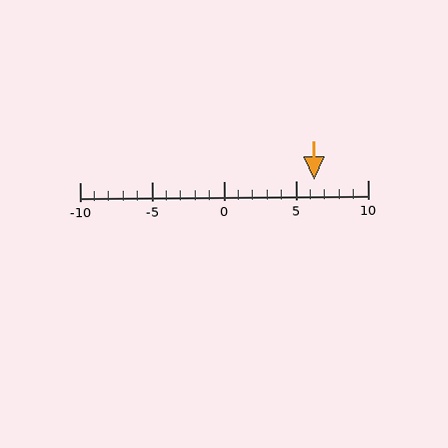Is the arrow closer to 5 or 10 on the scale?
The arrow is closer to 5.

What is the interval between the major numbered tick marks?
The major tick marks are spaced 5 units apart.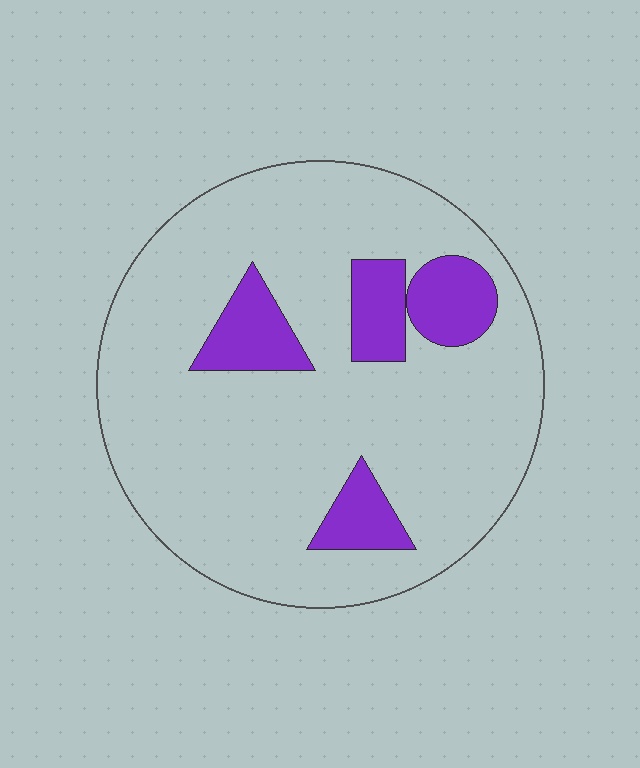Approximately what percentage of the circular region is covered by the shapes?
Approximately 15%.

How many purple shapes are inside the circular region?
4.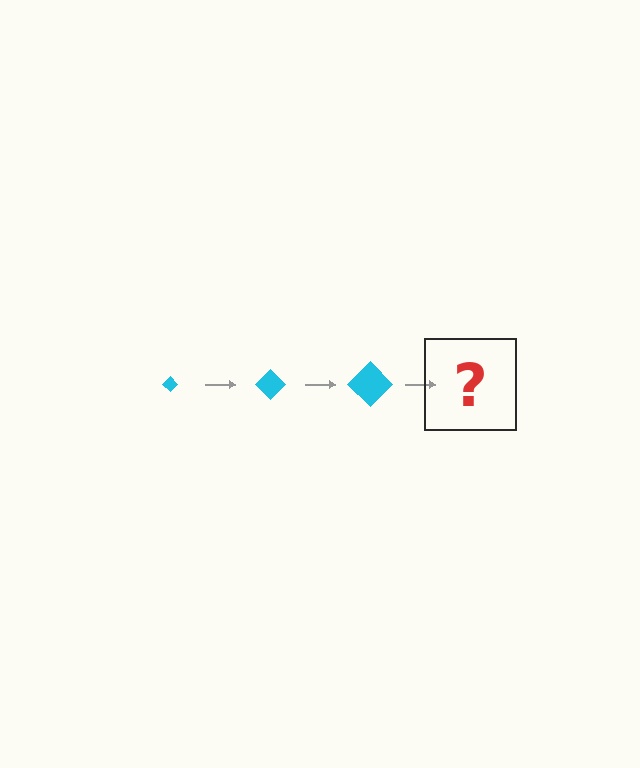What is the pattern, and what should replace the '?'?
The pattern is that the diamond gets progressively larger each step. The '?' should be a cyan diamond, larger than the previous one.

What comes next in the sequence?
The next element should be a cyan diamond, larger than the previous one.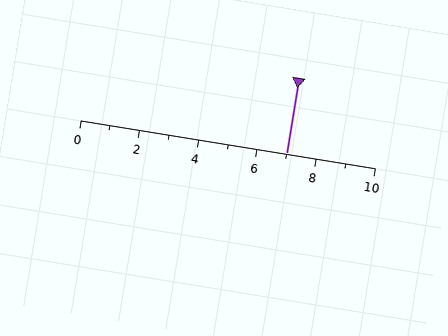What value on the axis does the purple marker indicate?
The marker indicates approximately 7.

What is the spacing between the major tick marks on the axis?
The major ticks are spaced 2 apart.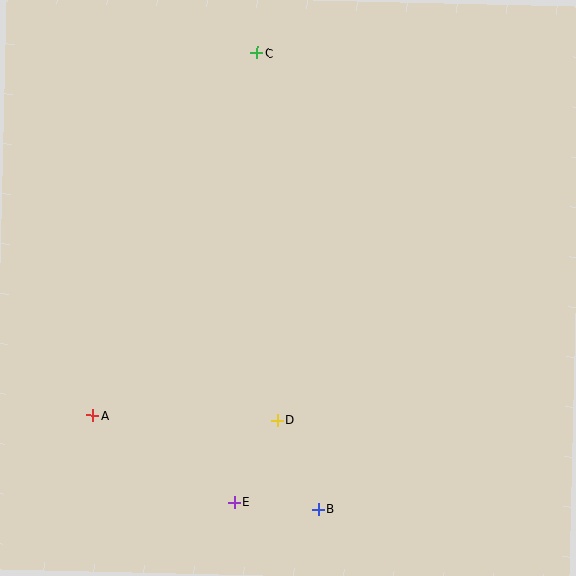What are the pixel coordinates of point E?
Point E is at (234, 502).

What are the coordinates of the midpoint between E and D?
The midpoint between E and D is at (256, 461).